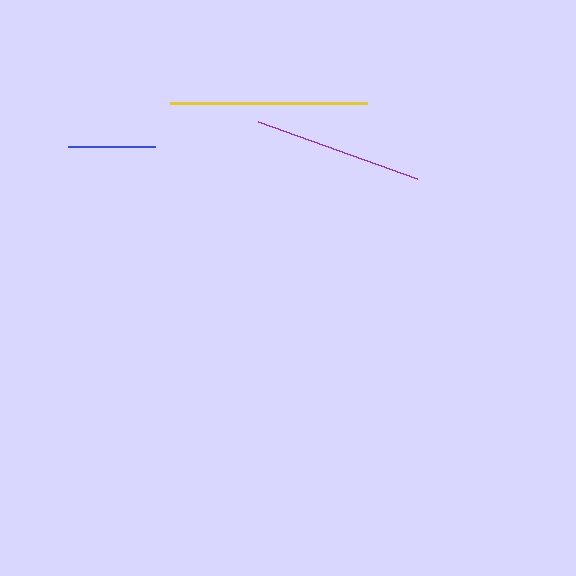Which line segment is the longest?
The yellow line is the longest at approximately 197 pixels.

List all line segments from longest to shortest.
From longest to shortest: yellow, purple, blue.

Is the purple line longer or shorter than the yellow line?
The yellow line is longer than the purple line.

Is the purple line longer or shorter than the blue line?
The purple line is longer than the blue line.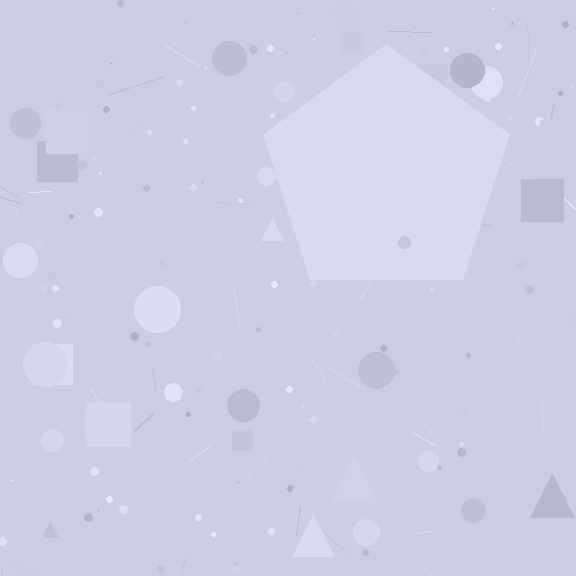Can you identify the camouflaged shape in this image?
The camouflaged shape is a pentagon.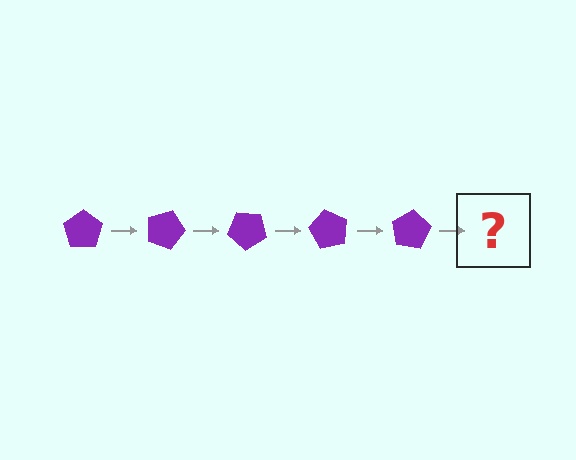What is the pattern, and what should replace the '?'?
The pattern is that the pentagon rotates 20 degrees each step. The '?' should be a purple pentagon rotated 100 degrees.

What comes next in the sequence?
The next element should be a purple pentagon rotated 100 degrees.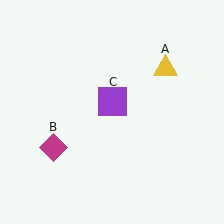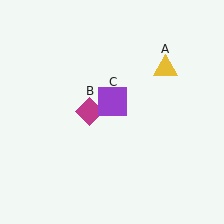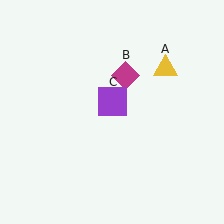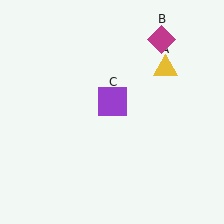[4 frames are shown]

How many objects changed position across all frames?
1 object changed position: magenta diamond (object B).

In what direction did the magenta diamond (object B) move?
The magenta diamond (object B) moved up and to the right.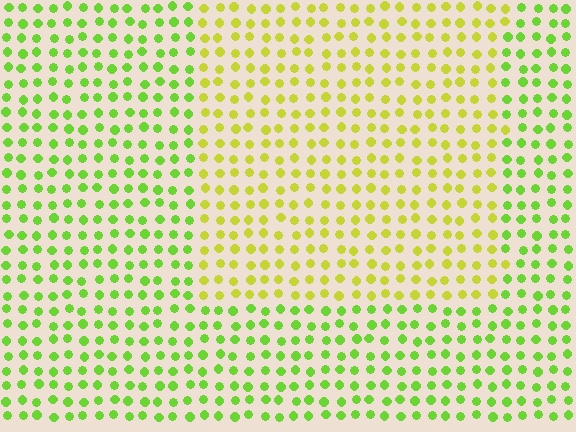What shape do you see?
I see a rectangle.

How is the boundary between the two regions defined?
The boundary is defined purely by a slight shift in hue (about 34 degrees). Spacing, size, and orientation are identical on both sides.